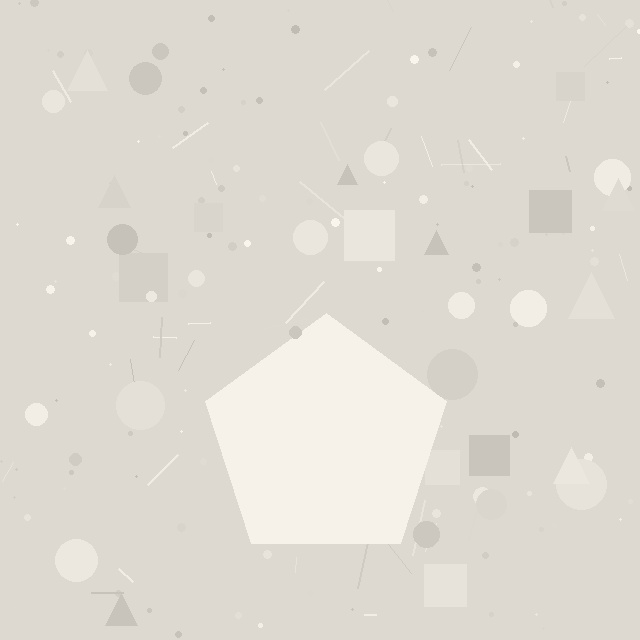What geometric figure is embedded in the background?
A pentagon is embedded in the background.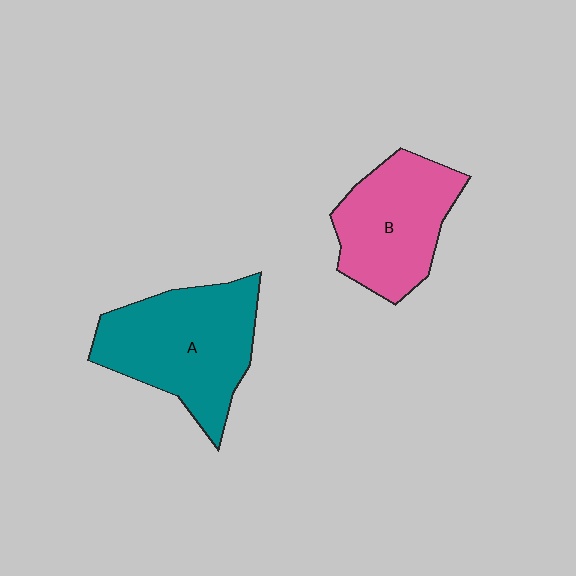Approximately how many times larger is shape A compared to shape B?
Approximately 1.2 times.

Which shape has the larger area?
Shape A (teal).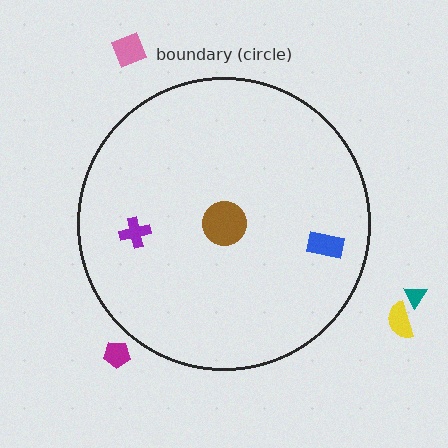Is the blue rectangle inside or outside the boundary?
Inside.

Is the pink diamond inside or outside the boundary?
Outside.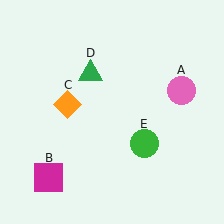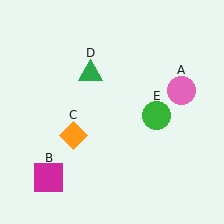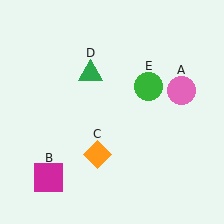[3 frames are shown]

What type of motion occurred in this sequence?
The orange diamond (object C), green circle (object E) rotated counterclockwise around the center of the scene.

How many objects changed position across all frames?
2 objects changed position: orange diamond (object C), green circle (object E).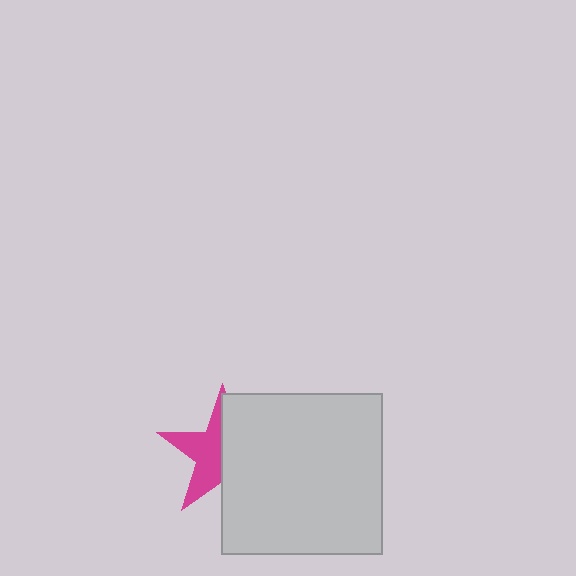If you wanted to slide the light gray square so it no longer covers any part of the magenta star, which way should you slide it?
Slide it right — that is the most direct way to separate the two shapes.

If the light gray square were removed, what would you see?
You would see the complete magenta star.